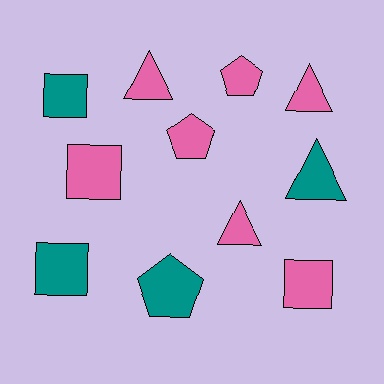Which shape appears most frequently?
Square, with 4 objects.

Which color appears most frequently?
Pink, with 7 objects.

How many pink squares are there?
There are 2 pink squares.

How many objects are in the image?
There are 11 objects.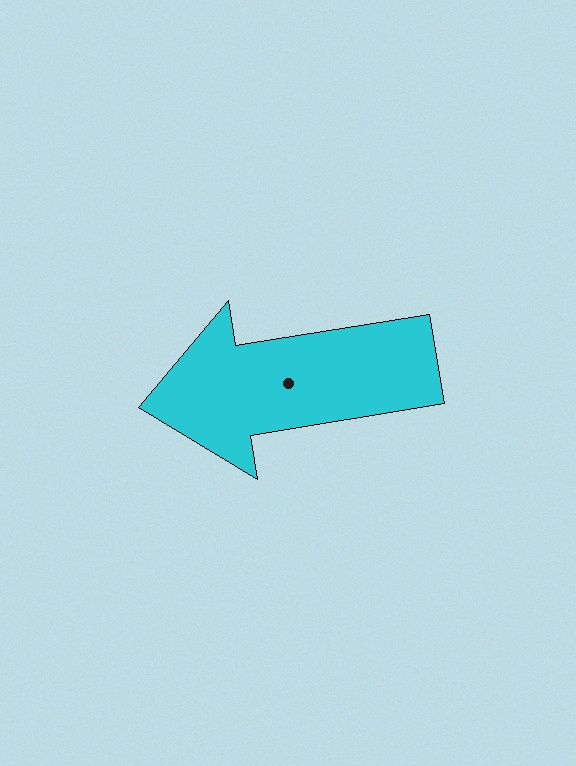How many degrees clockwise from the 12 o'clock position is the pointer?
Approximately 261 degrees.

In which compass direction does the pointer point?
West.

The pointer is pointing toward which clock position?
Roughly 9 o'clock.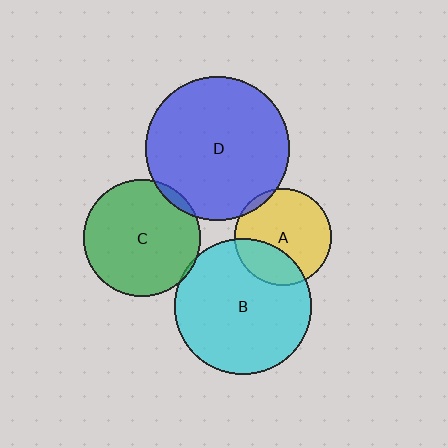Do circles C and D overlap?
Yes.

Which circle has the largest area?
Circle D (blue).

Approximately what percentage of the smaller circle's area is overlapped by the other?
Approximately 5%.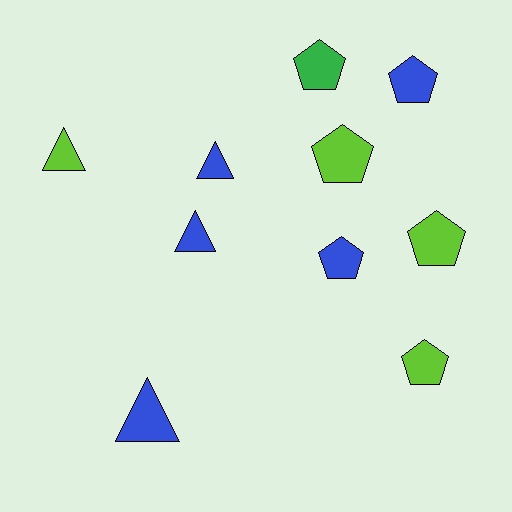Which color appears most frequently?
Blue, with 5 objects.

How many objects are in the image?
There are 10 objects.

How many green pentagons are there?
There is 1 green pentagon.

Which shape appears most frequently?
Pentagon, with 6 objects.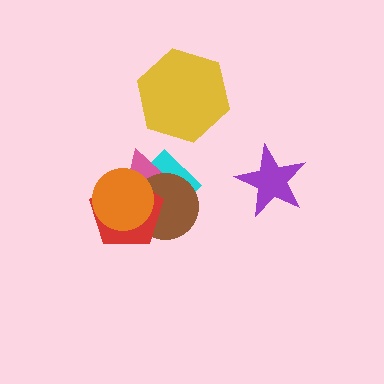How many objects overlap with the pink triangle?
4 objects overlap with the pink triangle.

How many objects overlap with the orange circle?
4 objects overlap with the orange circle.